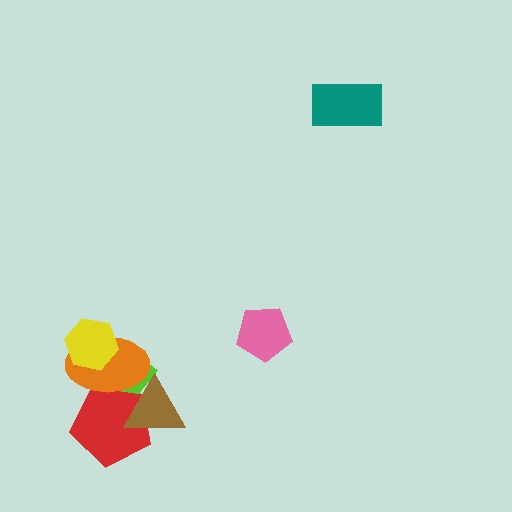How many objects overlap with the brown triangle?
3 objects overlap with the brown triangle.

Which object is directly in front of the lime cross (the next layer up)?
The red pentagon is directly in front of the lime cross.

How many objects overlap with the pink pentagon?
0 objects overlap with the pink pentagon.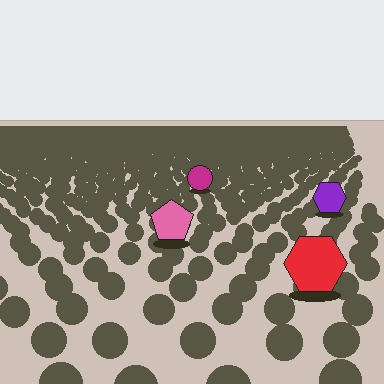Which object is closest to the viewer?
The red hexagon is closest. The texture marks near it are larger and more spread out.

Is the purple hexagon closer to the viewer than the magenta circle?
Yes. The purple hexagon is closer — you can tell from the texture gradient: the ground texture is coarser near it.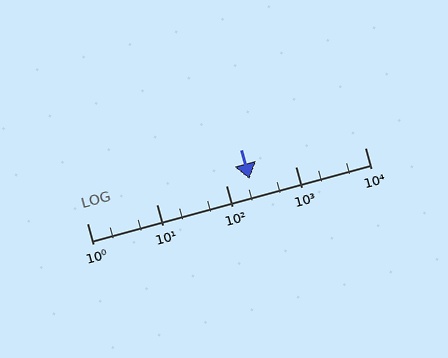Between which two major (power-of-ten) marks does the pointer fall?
The pointer is between 100 and 1000.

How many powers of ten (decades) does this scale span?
The scale spans 4 decades, from 1 to 10000.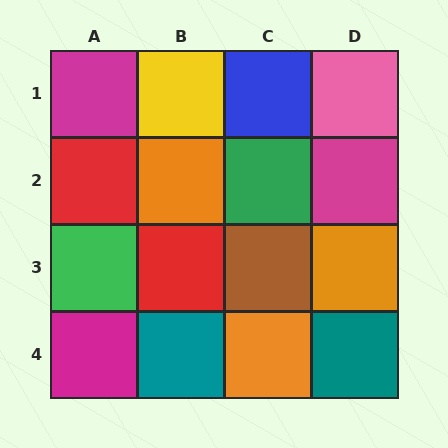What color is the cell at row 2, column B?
Orange.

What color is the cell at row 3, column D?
Orange.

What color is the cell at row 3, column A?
Green.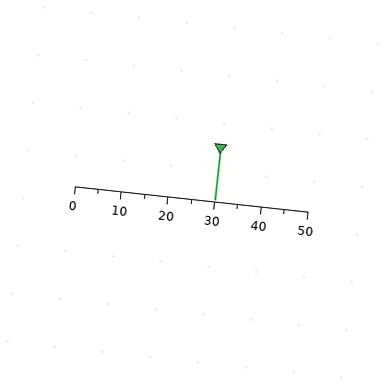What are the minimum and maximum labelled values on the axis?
The axis runs from 0 to 50.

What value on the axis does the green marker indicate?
The marker indicates approximately 30.